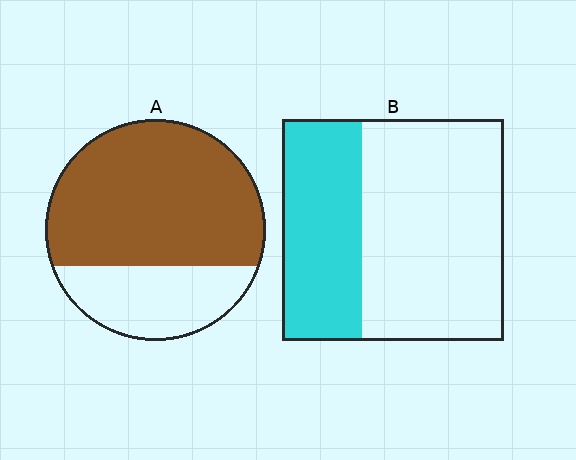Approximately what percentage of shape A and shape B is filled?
A is approximately 70% and B is approximately 35%.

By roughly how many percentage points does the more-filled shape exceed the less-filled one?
By roughly 35 percentage points (A over B).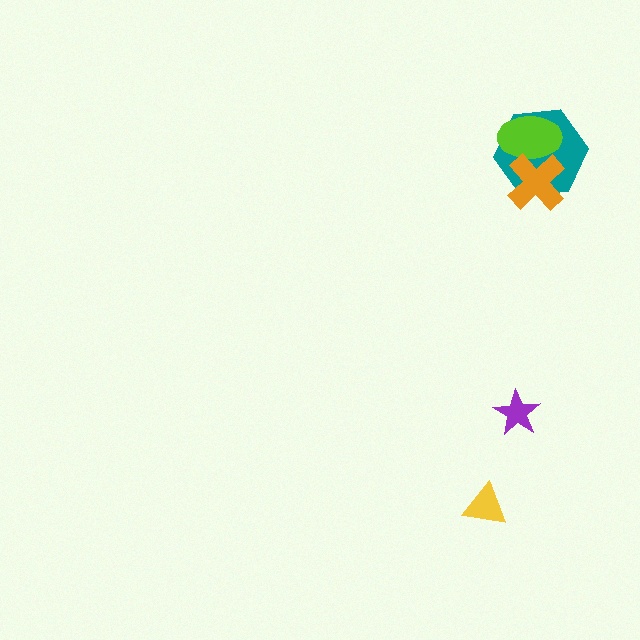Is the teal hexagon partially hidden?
Yes, it is partially covered by another shape.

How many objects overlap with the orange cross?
2 objects overlap with the orange cross.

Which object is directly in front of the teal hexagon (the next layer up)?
The lime ellipse is directly in front of the teal hexagon.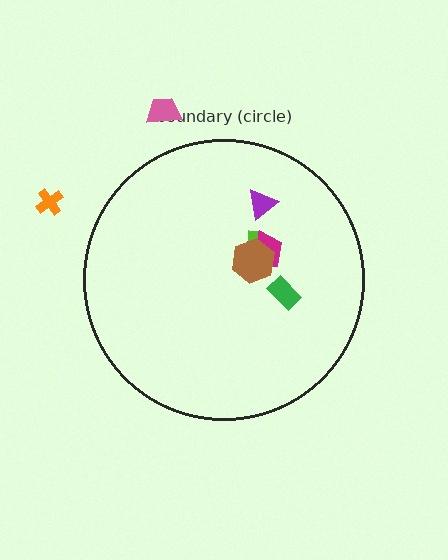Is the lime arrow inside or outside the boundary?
Inside.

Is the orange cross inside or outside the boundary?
Outside.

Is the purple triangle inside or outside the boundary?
Inside.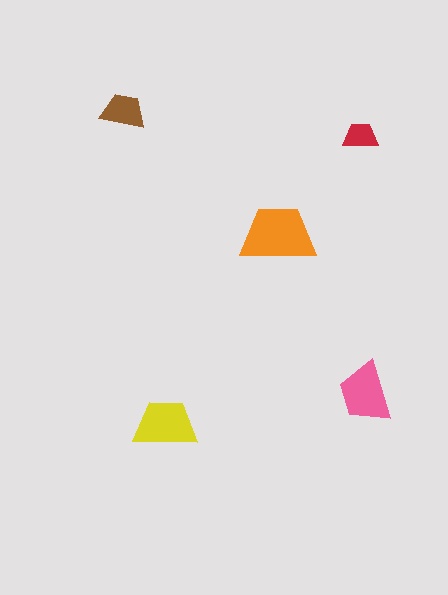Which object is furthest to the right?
The pink trapezoid is rightmost.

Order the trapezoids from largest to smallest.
the orange one, the yellow one, the pink one, the brown one, the red one.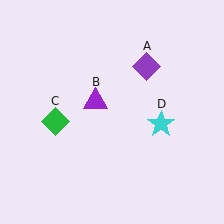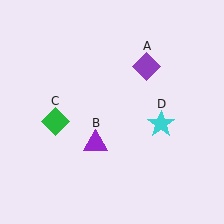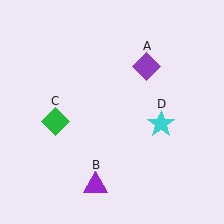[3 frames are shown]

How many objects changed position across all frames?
1 object changed position: purple triangle (object B).